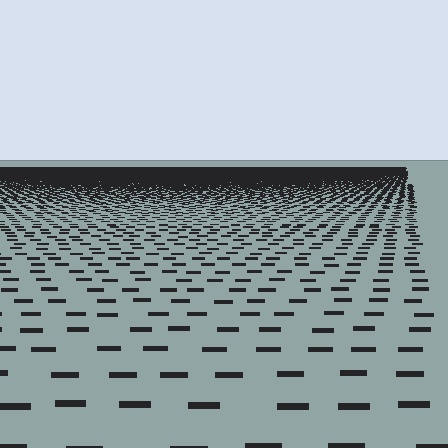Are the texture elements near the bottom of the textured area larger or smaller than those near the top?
Larger. Near the bottom, elements are closer to the viewer and appear at a bigger on-screen size.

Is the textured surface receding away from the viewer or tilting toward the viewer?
The surface is receding away from the viewer. Texture elements get smaller and denser toward the top.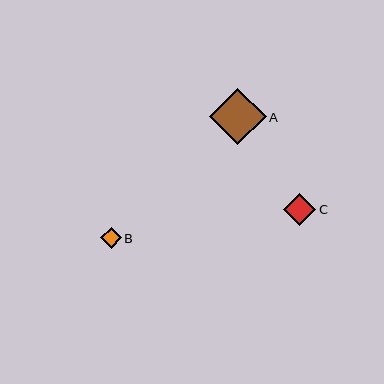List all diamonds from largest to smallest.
From largest to smallest: A, C, B.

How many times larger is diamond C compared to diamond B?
Diamond C is approximately 1.6 times the size of diamond B.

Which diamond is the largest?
Diamond A is the largest with a size of approximately 57 pixels.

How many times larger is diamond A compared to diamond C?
Diamond A is approximately 1.7 times the size of diamond C.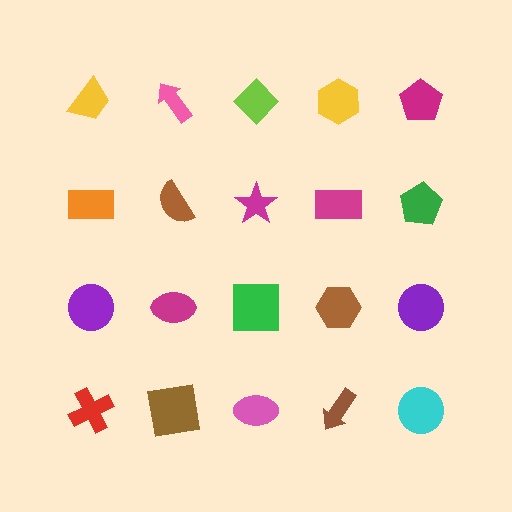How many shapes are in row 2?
5 shapes.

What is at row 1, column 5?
A magenta pentagon.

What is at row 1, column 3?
A lime diamond.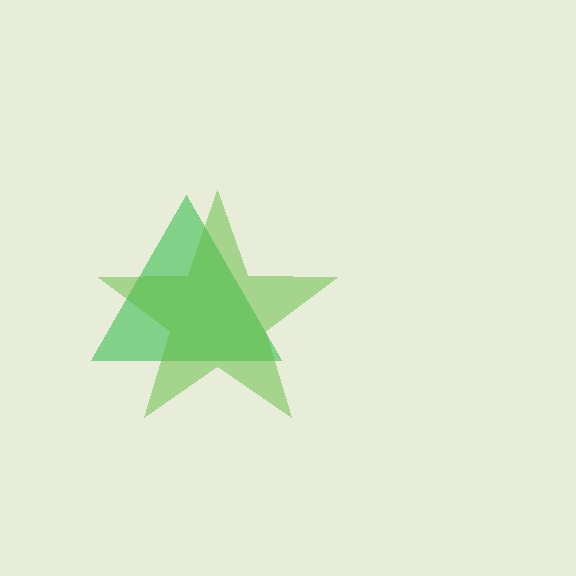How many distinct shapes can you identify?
There are 2 distinct shapes: a green triangle, a lime star.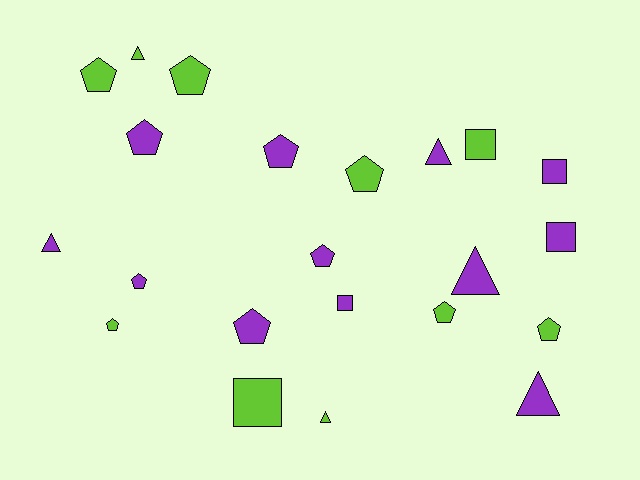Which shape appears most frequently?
Pentagon, with 11 objects.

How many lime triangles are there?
There are 2 lime triangles.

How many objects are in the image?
There are 22 objects.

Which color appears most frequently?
Purple, with 12 objects.